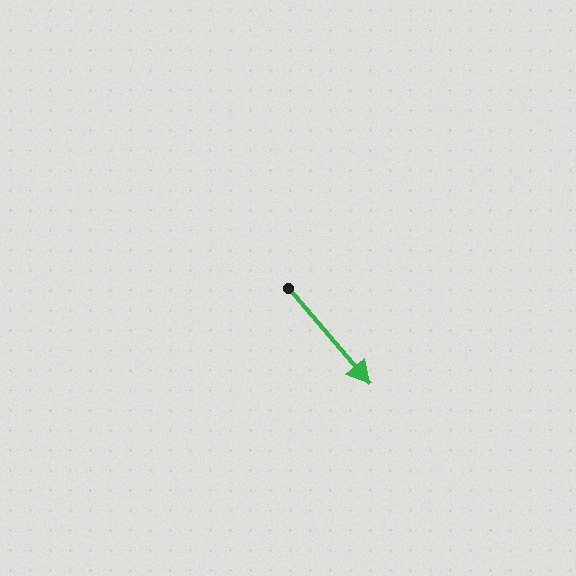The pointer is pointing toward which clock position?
Roughly 5 o'clock.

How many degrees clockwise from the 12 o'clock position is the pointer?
Approximately 140 degrees.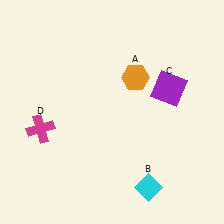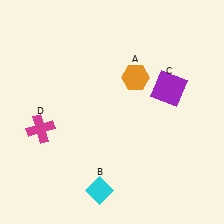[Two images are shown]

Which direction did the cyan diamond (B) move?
The cyan diamond (B) moved left.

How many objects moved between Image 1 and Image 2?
1 object moved between the two images.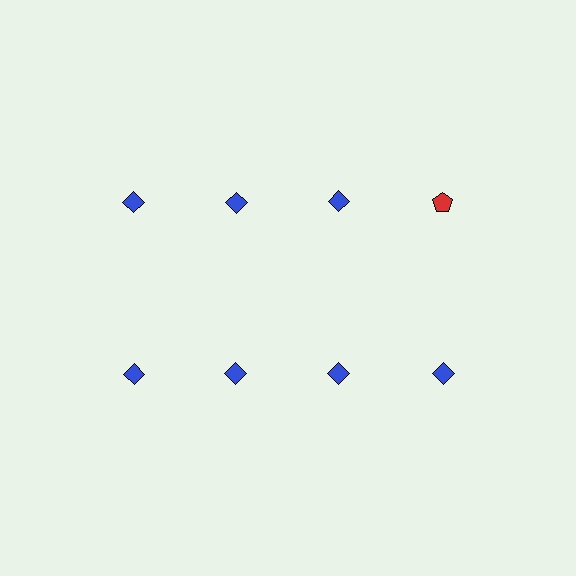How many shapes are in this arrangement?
There are 8 shapes arranged in a grid pattern.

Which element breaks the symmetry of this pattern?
The red pentagon in the top row, second from right column breaks the symmetry. All other shapes are blue diamonds.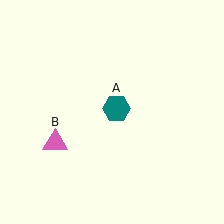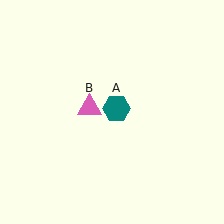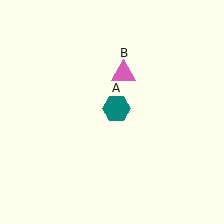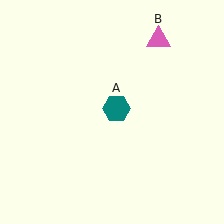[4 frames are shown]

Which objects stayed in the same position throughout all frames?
Teal hexagon (object A) remained stationary.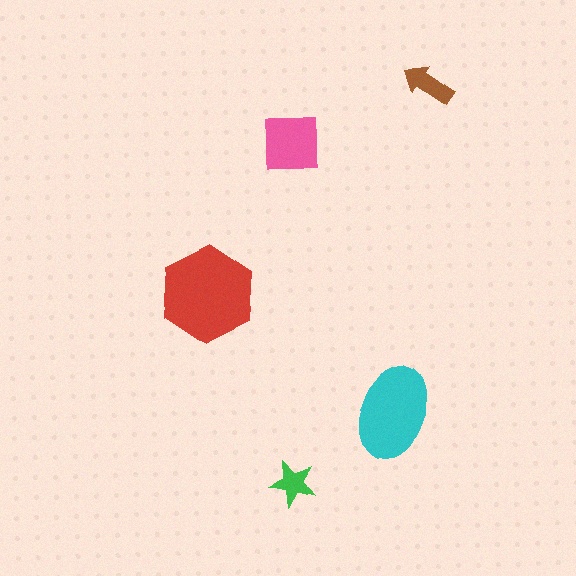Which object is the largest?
The red hexagon.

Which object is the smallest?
The green star.